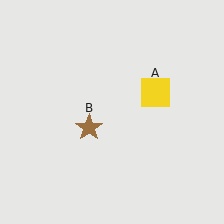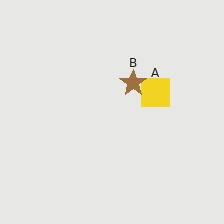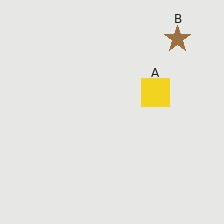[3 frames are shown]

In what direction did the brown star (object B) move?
The brown star (object B) moved up and to the right.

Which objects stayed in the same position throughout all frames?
Yellow square (object A) remained stationary.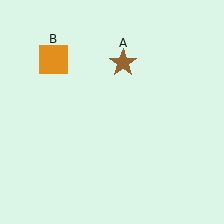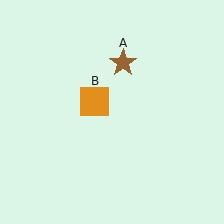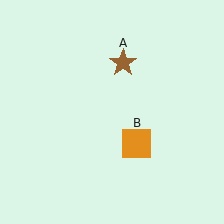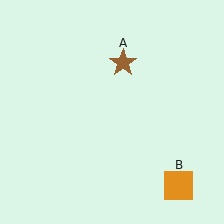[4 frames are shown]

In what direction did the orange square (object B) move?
The orange square (object B) moved down and to the right.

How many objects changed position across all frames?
1 object changed position: orange square (object B).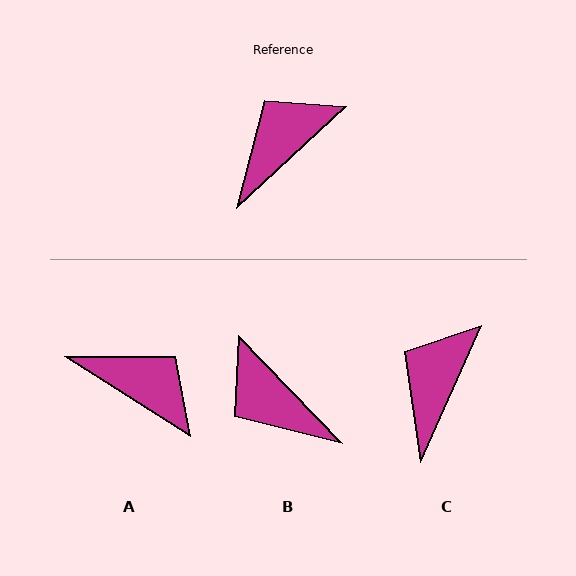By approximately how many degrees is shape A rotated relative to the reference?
Approximately 76 degrees clockwise.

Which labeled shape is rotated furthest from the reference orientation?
B, about 91 degrees away.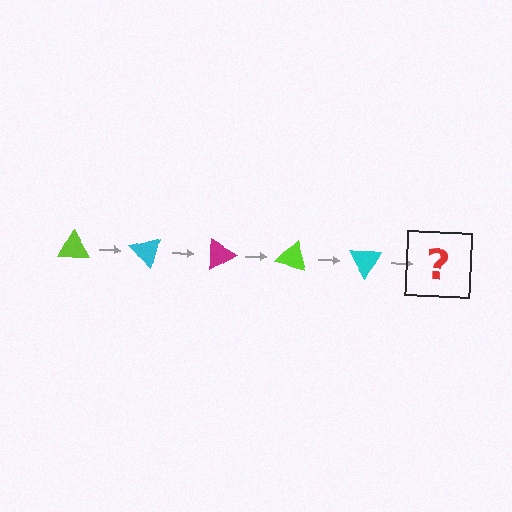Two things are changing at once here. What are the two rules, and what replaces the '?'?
The two rules are that it rotates 45 degrees each step and the color cycles through lime, cyan, and magenta. The '?' should be a magenta triangle, rotated 225 degrees from the start.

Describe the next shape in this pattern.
It should be a magenta triangle, rotated 225 degrees from the start.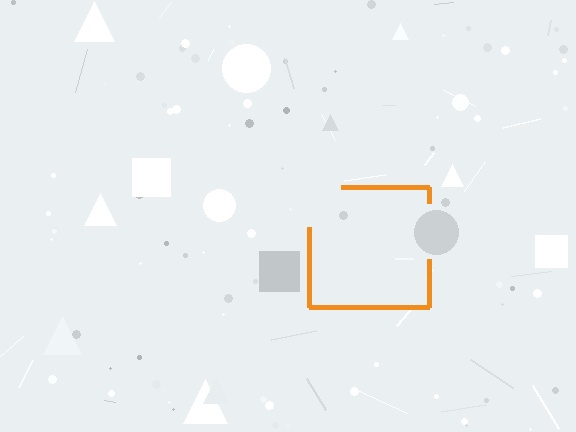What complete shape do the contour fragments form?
The contour fragments form a square.